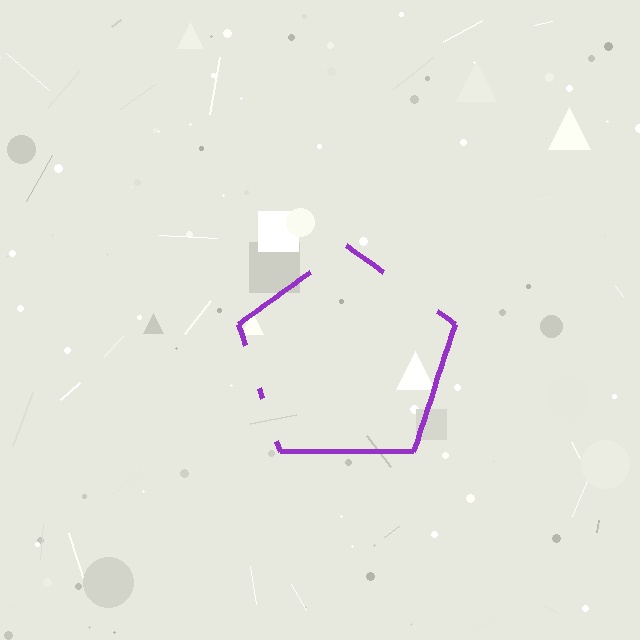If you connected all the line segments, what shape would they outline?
They would outline a pentagon.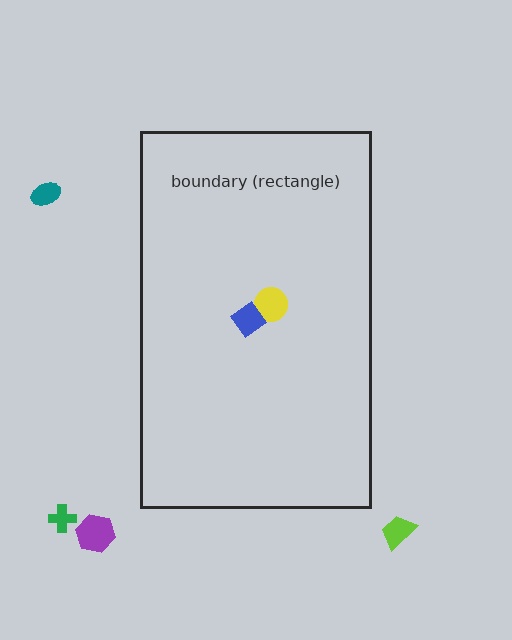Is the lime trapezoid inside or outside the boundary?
Outside.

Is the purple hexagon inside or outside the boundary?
Outside.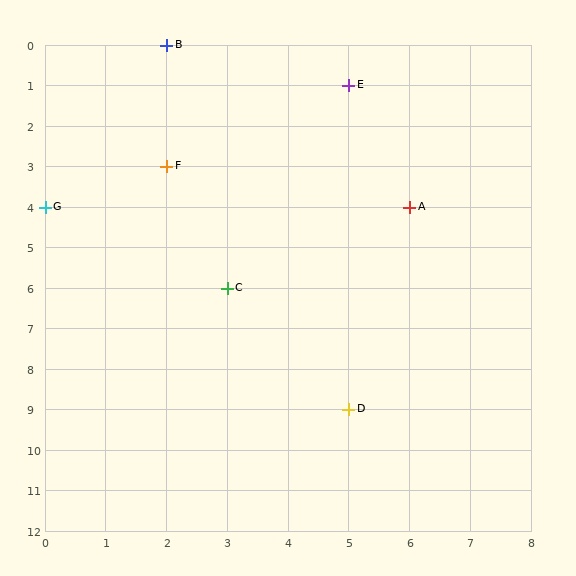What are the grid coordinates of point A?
Point A is at grid coordinates (6, 4).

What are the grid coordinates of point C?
Point C is at grid coordinates (3, 6).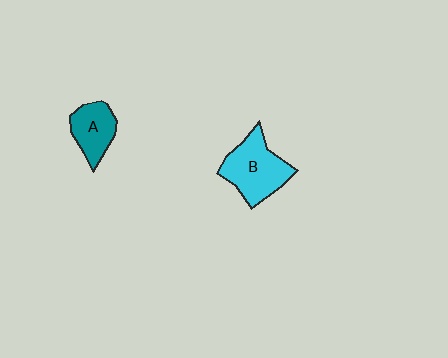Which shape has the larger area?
Shape B (cyan).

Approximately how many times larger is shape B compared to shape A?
Approximately 1.5 times.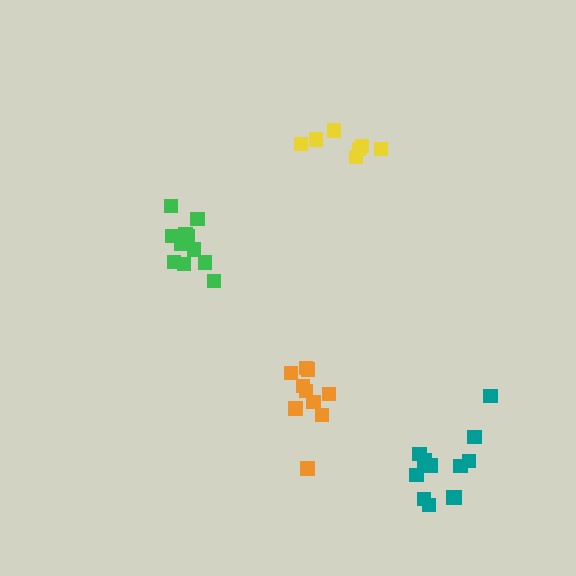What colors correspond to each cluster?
The clusters are colored: green, yellow, teal, orange.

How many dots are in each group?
Group 1: 11 dots, Group 2: 7 dots, Group 3: 12 dots, Group 4: 10 dots (40 total).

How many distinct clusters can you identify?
There are 4 distinct clusters.